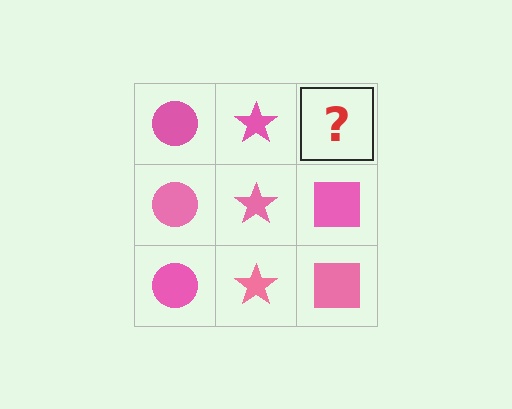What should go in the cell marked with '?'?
The missing cell should contain a pink square.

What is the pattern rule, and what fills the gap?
The rule is that each column has a consistent shape. The gap should be filled with a pink square.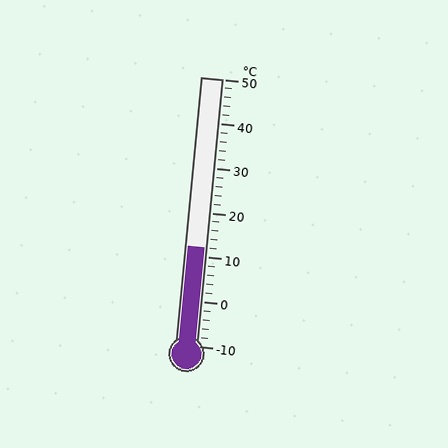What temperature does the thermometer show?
The thermometer shows approximately 12°C.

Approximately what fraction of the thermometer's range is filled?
The thermometer is filled to approximately 35% of its range.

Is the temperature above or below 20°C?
The temperature is below 20°C.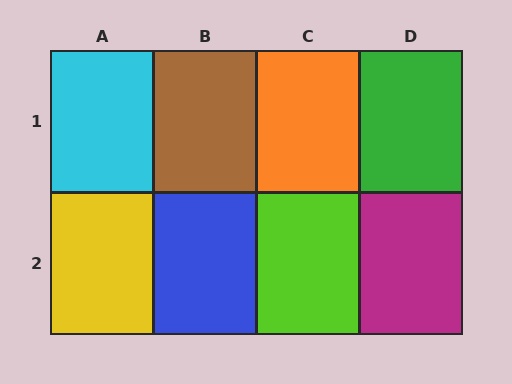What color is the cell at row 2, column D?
Magenta.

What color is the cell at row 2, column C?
Lime.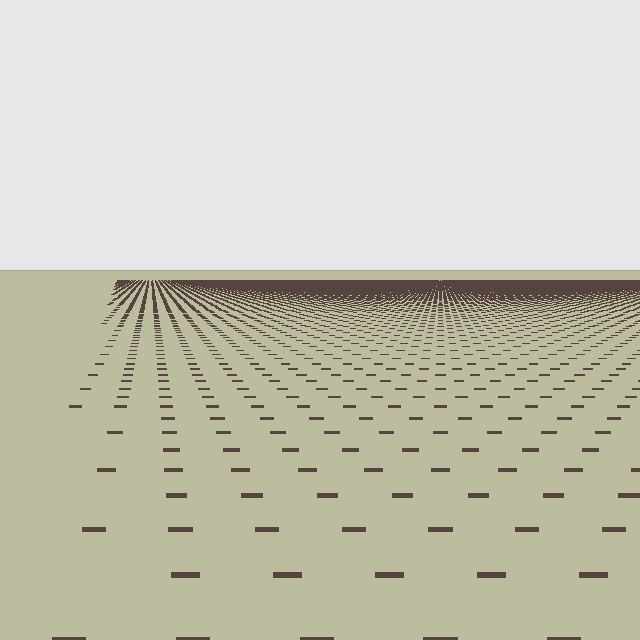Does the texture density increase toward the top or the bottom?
Density increases toward the top.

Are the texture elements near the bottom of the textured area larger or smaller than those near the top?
Larger. Near the bottom, elements are closer to the viewer and appear at a bigger on-screen size.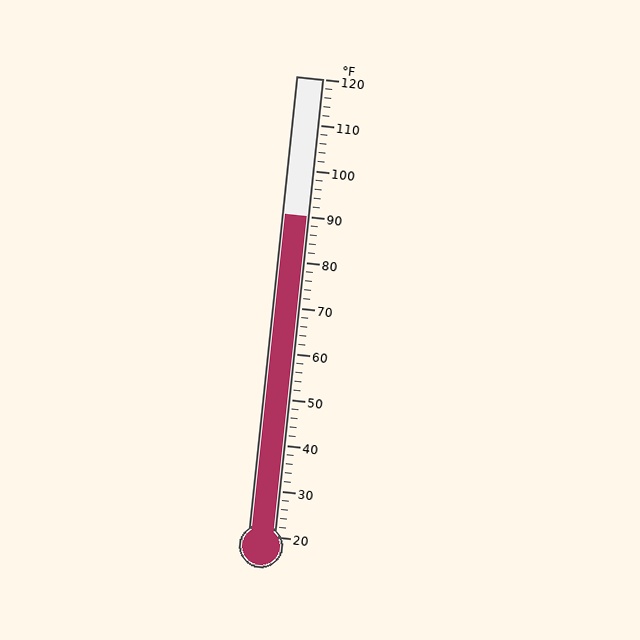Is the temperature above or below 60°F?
The temperature is above 60°F.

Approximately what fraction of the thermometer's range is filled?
The thermometer is filled to approximately 70% of its range.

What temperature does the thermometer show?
The thermometer shows approximately 90°F.